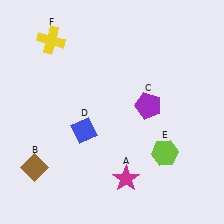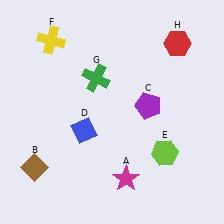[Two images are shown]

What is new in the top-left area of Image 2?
A green cross (G) was added in the top-left area of Image 2.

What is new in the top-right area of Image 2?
A red hexagon (H) was added in the top-right area of Image 2.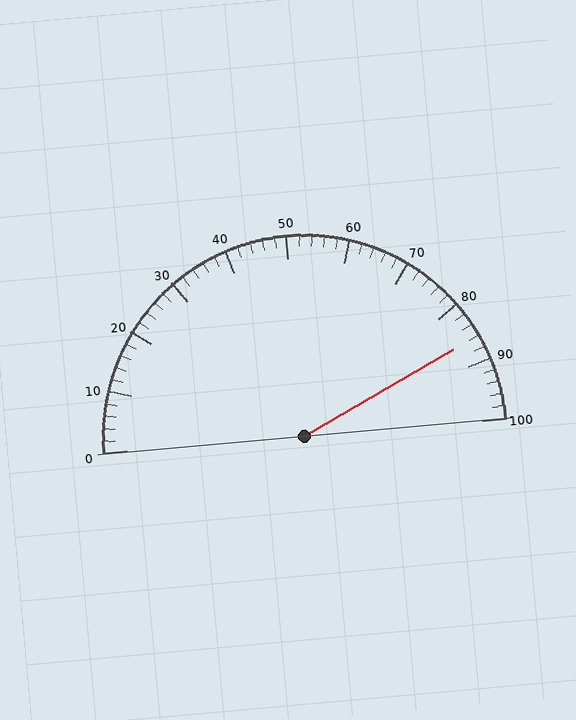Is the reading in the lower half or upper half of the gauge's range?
The reading is in the upper half of the range (0 to 100).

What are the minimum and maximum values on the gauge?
The gauge ranges from 0 to 100.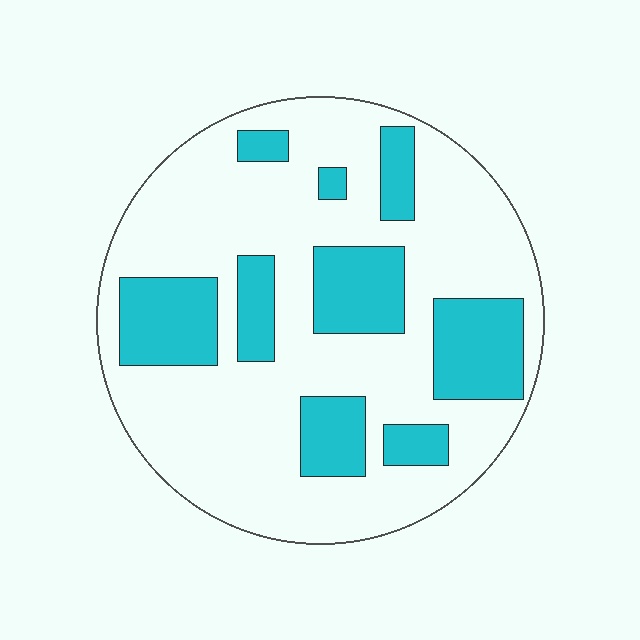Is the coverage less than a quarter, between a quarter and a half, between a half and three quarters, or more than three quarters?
Between a quarter and a half.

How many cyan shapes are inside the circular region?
9.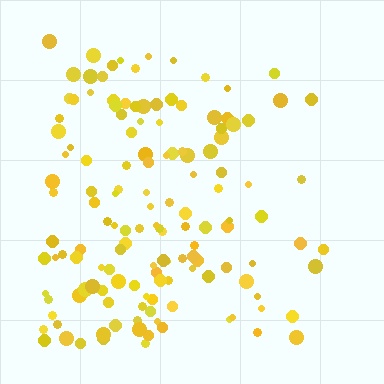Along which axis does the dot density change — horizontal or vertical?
Horizontal.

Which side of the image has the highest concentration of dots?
The left.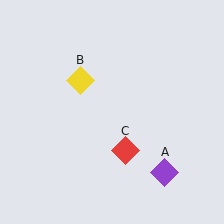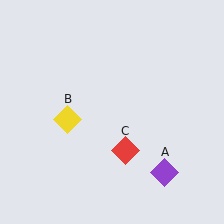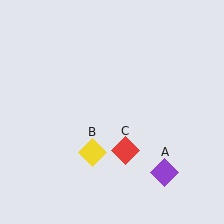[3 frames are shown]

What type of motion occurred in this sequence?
The yellow diamond (object B) rotated counterclockwise around the center of the scene.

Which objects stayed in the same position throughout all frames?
Purple diamond (object A) and red diamond (object C) remained stationary.